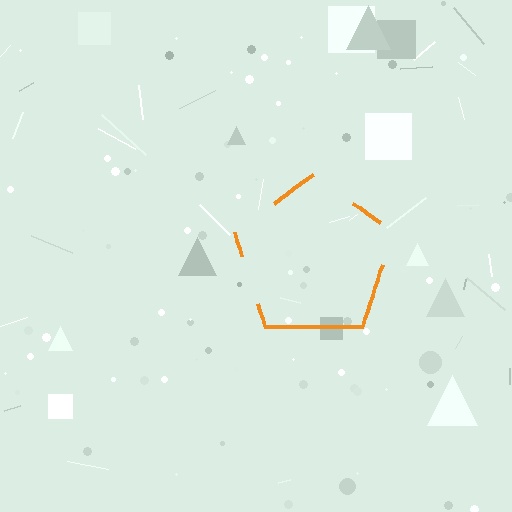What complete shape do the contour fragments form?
The contour fragments form a pentagon.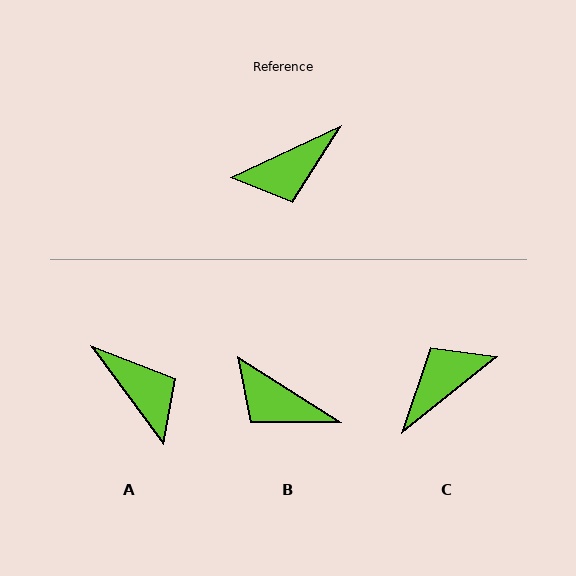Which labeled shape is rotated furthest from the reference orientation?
C, about 166 degrees away.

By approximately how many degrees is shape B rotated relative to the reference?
Approximately 57 degrees clockwise.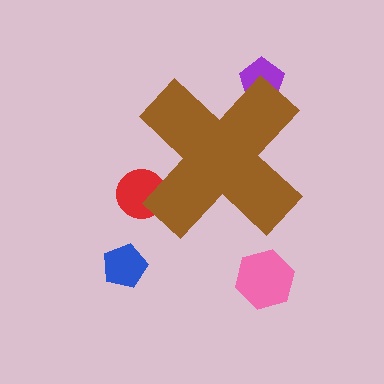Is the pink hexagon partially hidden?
No, the pink hexagon is fully visible.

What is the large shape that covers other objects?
A brown cross.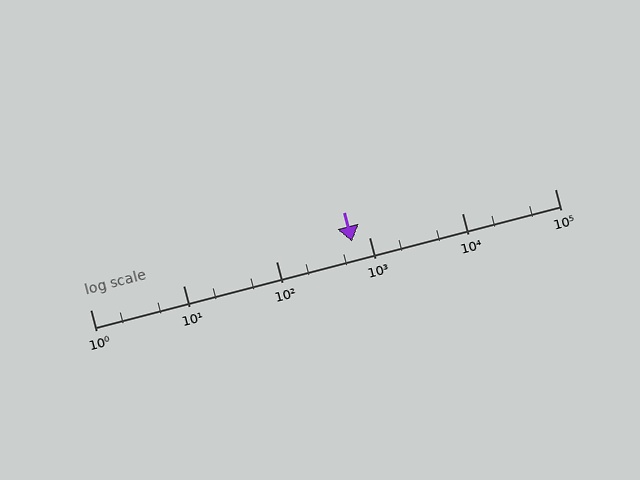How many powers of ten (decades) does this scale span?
The scale spans 5 decades, from 1 to 100000.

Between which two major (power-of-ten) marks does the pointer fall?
The pointer is between 100 and 1000.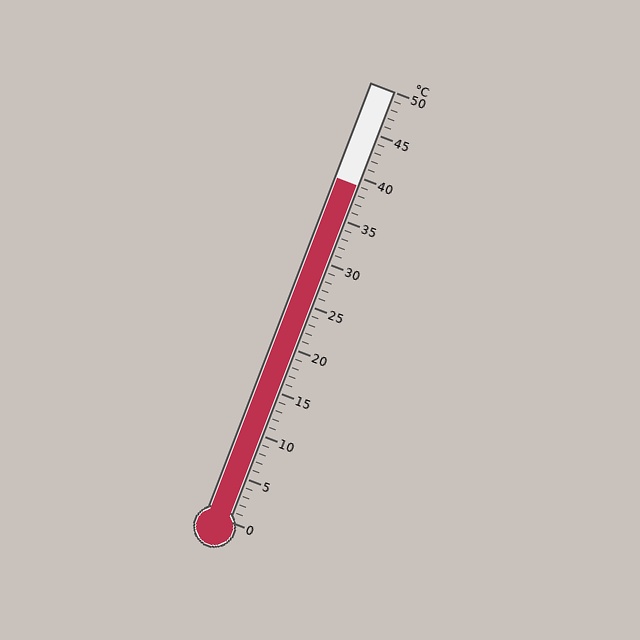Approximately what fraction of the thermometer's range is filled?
The thermometer is filled to approximately 80% of its range.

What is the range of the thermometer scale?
The thermometer scale ranges from 0°C to 50°C.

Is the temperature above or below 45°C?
The temperature is below 45°C.